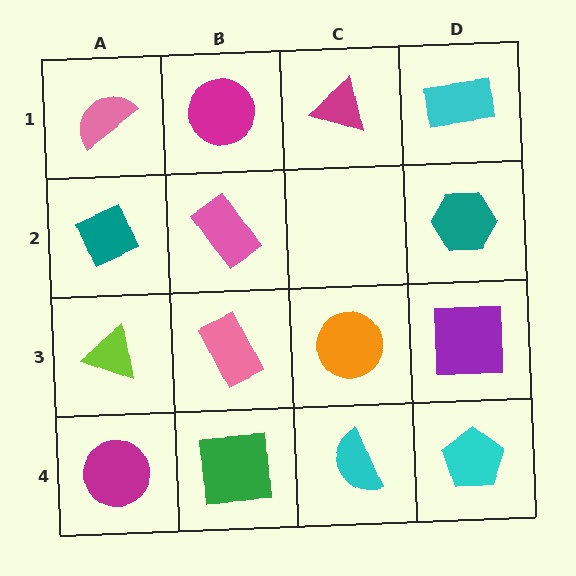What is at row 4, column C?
A cyan semicircle.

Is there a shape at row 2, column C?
No, that cell is empty.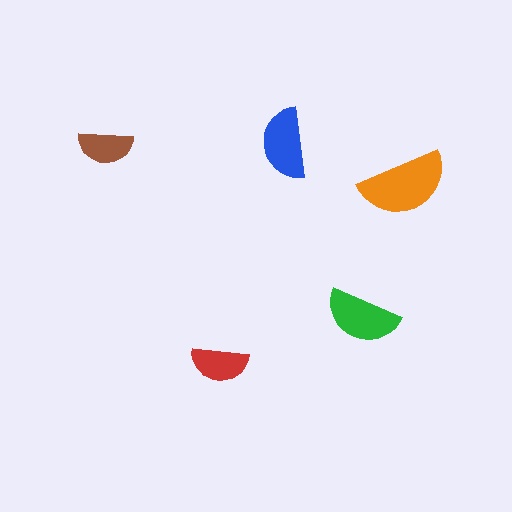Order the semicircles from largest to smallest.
the orange one, the green one, the blue one, the red one, the brown one.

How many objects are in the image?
There are 5 objects in the image.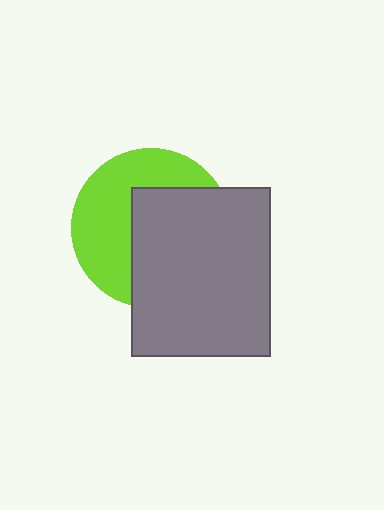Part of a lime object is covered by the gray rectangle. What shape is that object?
It is a circle.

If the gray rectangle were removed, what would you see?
You would see the complete lime circle.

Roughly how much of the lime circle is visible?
About half of it is visible (roughly 48%).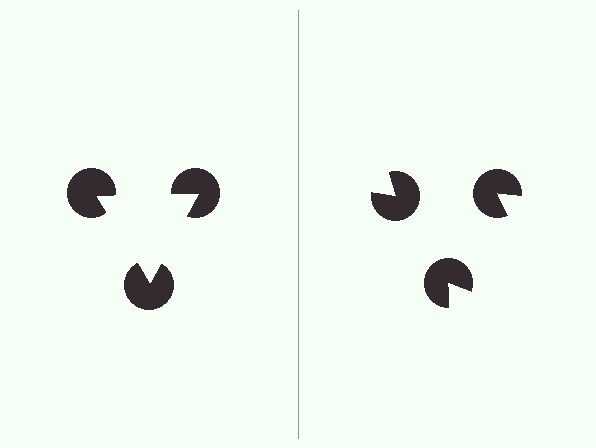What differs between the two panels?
The pac-man discs are positioned identically on both sides; only the wedge orientations differ. On the left they align to a triangle; on the right they are misaligned.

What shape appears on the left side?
An illusory triangle.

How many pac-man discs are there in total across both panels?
6 — 3 on each side.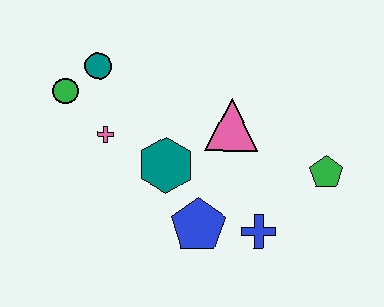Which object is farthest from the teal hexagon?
The green pentagon is farthest from the teal hexagon.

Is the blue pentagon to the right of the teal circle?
Yes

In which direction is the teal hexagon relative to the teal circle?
The teal hexagon is below the teal circle.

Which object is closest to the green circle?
The teal circle is closest to the green circle.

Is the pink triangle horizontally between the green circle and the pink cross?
No